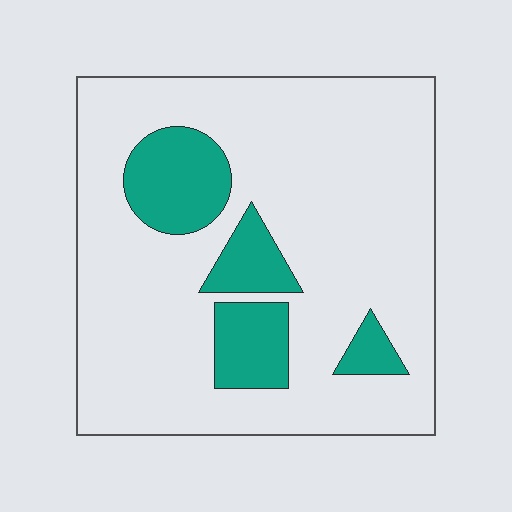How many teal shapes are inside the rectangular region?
4.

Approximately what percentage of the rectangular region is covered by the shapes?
Approximately 20%.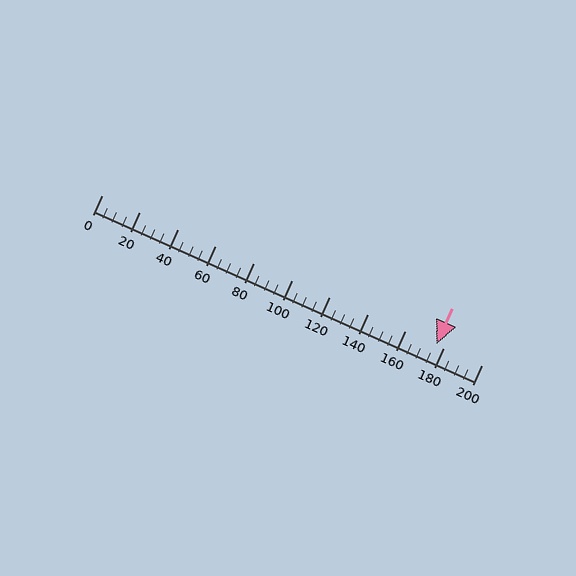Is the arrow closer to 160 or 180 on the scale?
The arrow is closer to 180.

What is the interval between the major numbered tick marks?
The major tick marks are spaced 20 units apart.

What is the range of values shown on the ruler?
The ruler shows values from 0 to 200.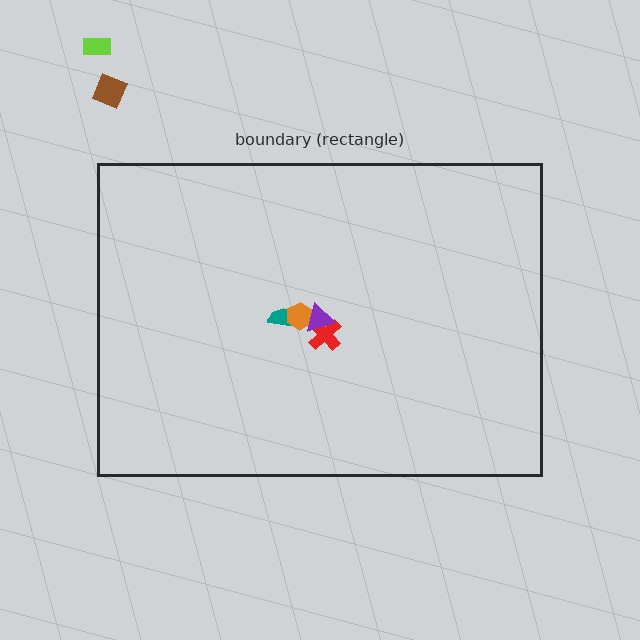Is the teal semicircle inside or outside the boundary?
Inside.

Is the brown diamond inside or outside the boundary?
Outside.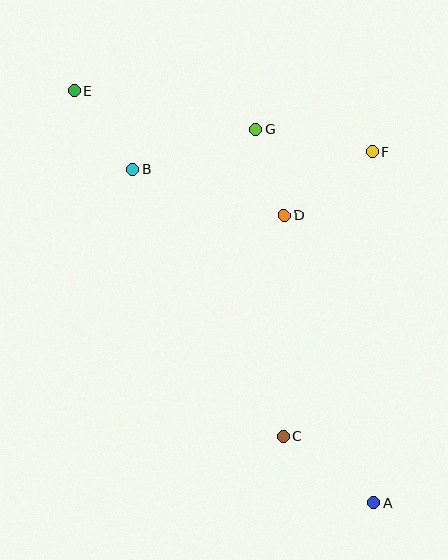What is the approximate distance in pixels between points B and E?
The distance between B and E is approximately 98 pixels.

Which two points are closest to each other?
Points D and G are closest to each other.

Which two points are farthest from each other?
Points A and E are farthest from each other.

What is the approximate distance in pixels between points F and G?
The distance between F and G is approximately 118 pixels.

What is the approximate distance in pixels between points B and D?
The distance between B and D is approximately 158 pixels.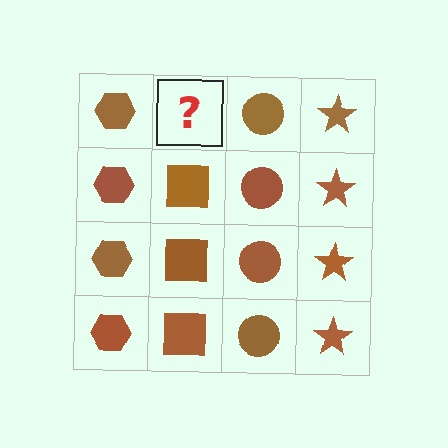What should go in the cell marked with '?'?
The missing cell should contain a brown square.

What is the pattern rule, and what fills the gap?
The rule is that each column has a consistent shape. The gap should be filled with a brown square.